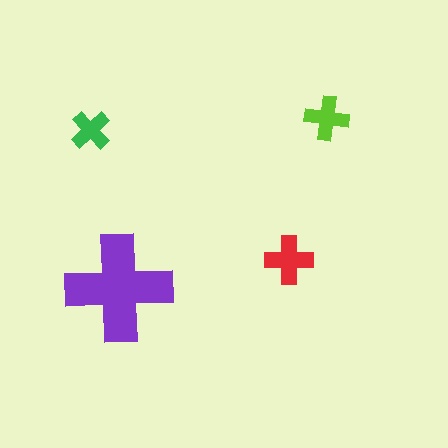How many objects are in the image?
There are 4 objects in the image.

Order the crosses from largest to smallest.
the purple one, the red one, the lime one, the green one.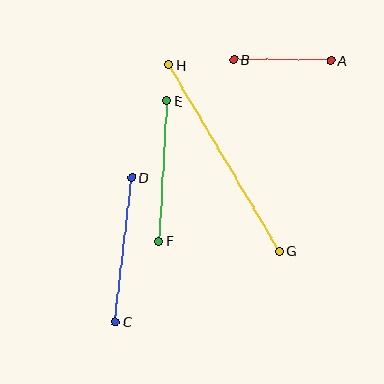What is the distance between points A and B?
The distance is approximately 97 pixels.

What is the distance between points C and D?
The distance is approximately 145 pixels.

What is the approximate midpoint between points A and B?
The midpoint is at approximately (282, 60) pixels.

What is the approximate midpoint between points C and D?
The midpoint is at approximately (123, 250) pixels.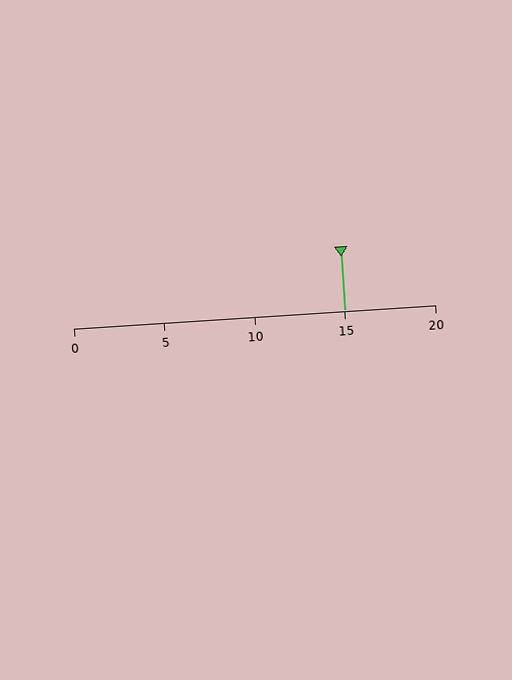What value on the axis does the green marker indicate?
The marker indicates approximately 15.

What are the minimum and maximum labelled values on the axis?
The axis runs from 0 to 20.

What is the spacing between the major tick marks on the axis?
The major ticks are spaced 5 apart.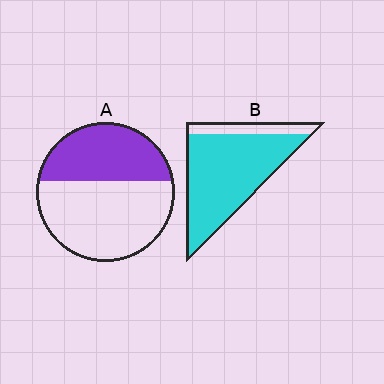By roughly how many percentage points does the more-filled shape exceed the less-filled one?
By roughly 45 percentage points (B over A).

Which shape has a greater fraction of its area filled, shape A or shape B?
Shape B.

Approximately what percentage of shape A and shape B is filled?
A is approximately 40% and B is approximately 85%.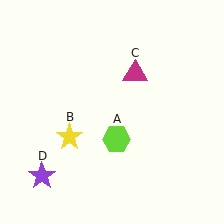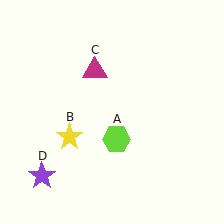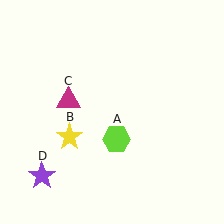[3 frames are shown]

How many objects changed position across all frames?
1 object changed position: magenta triangle (object C).